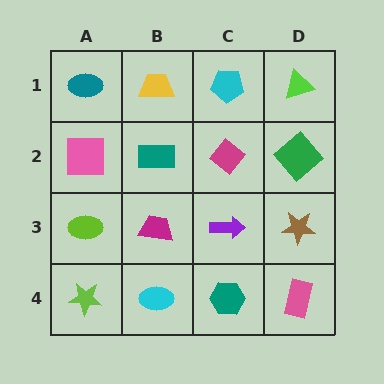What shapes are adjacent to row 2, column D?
A lime triangle (row 1, column D), a brown star (row 3, column D), a magenta diamond (row 2, column C).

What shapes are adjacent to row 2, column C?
A cyan pentagon (row 1, column C), a purple arrow (row 3, column C), a teal rectangle (row 2, column B), a green diamond (row 2, column D).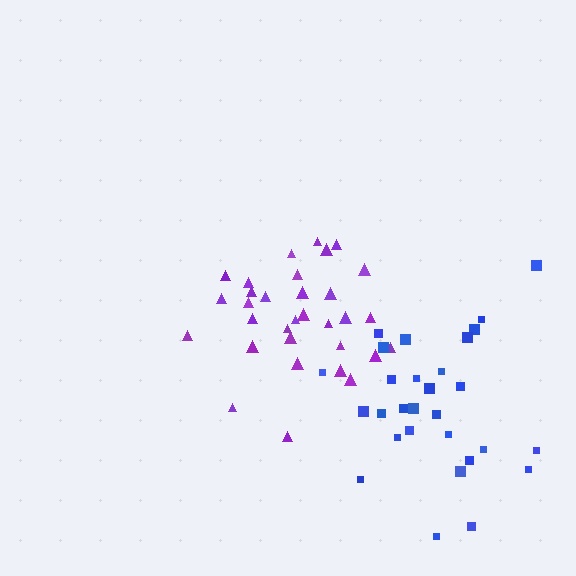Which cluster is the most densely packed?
Purple.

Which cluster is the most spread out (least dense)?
Blue.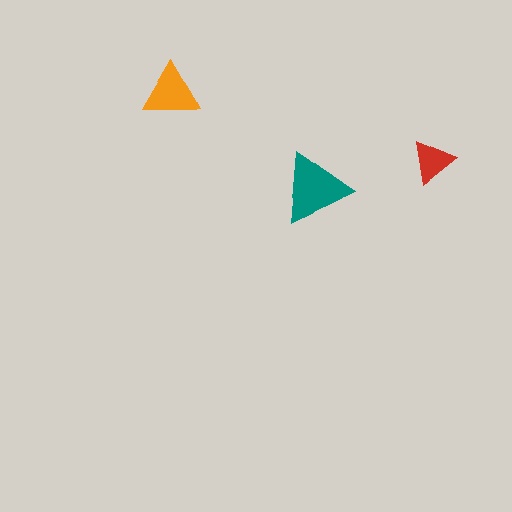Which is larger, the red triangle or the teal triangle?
The teal one.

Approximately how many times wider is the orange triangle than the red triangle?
About 1.5 times wider.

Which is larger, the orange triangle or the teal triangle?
The teal one.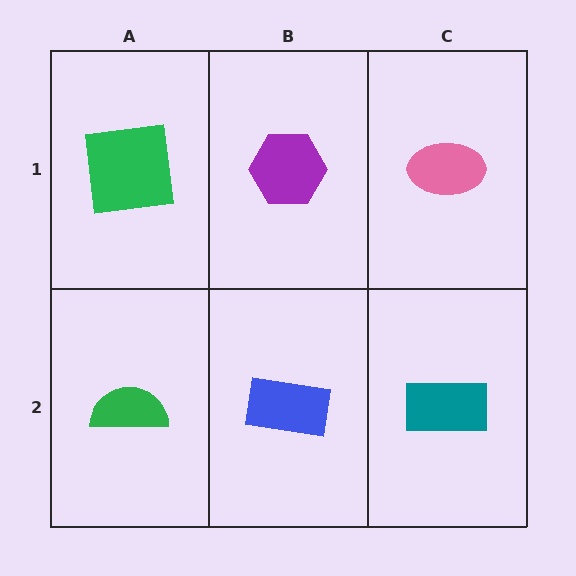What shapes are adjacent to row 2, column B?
A purple hexagon (row 1, column B), a green semicircle (row 2, column A), a teal rectangle (row 2, column C).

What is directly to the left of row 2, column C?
A blue rectangle.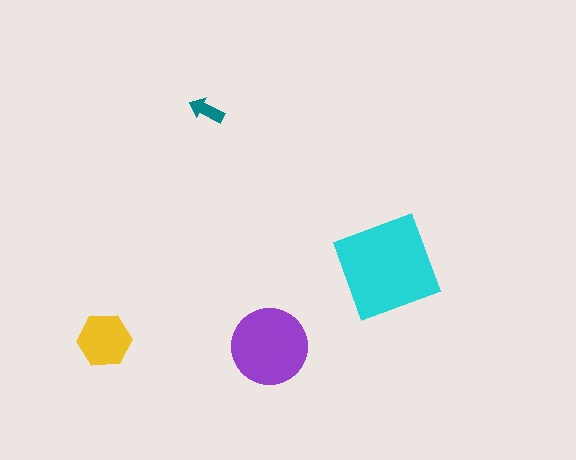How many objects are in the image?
There are 4 objects in the image.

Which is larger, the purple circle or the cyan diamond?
The cyan diamond.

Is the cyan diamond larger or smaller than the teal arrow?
Larger.